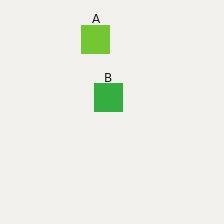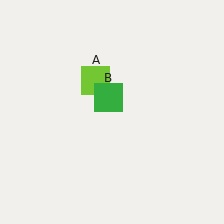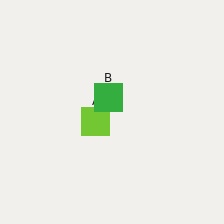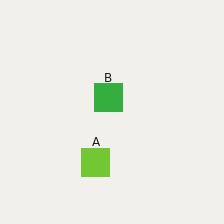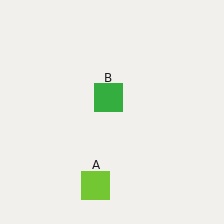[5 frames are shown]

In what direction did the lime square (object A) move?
The lime square (object A) moved down.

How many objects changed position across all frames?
1 object changed position: lime square (object A).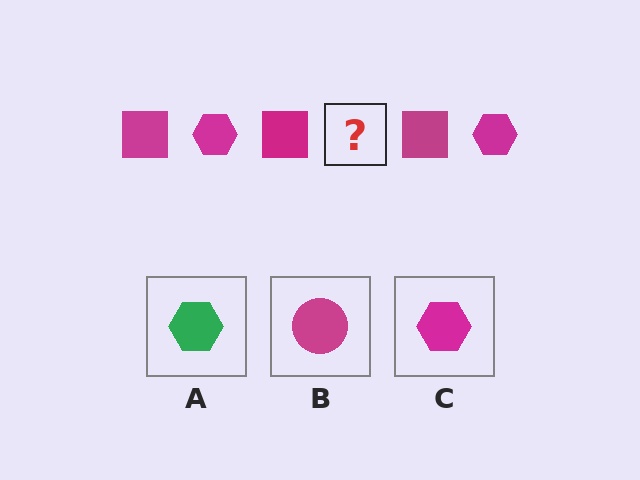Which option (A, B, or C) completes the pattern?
C.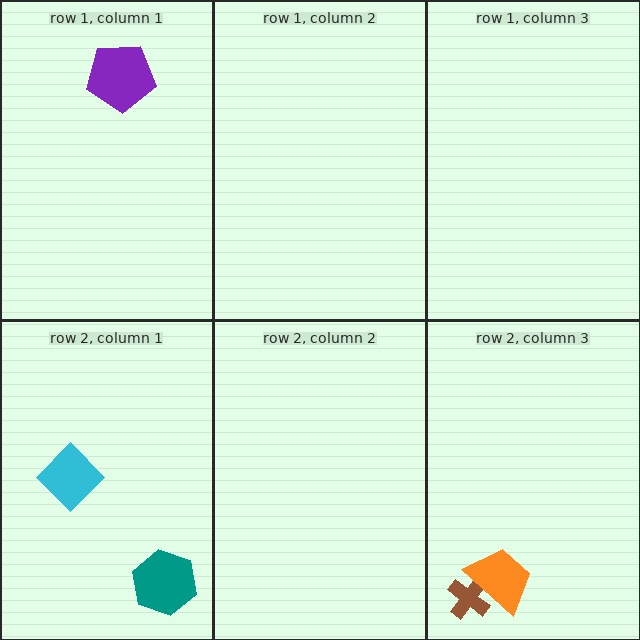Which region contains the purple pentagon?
The row 1, column 1 region.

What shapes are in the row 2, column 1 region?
The cyan diamond, the teal hexagon.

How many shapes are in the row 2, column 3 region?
2.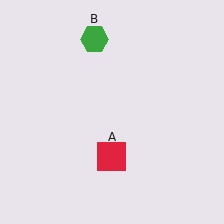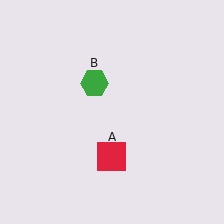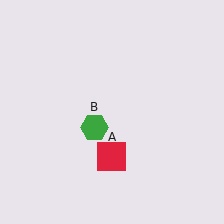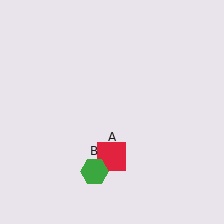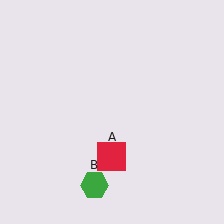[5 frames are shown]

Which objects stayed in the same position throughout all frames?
Red square (object A) remained stationary.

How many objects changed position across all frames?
1 object changed position: green hexagon (object B).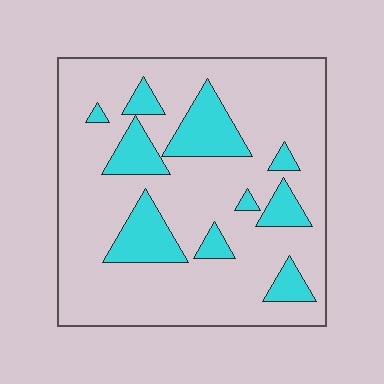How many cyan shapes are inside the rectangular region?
10.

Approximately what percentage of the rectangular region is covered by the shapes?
Approximately 20%.